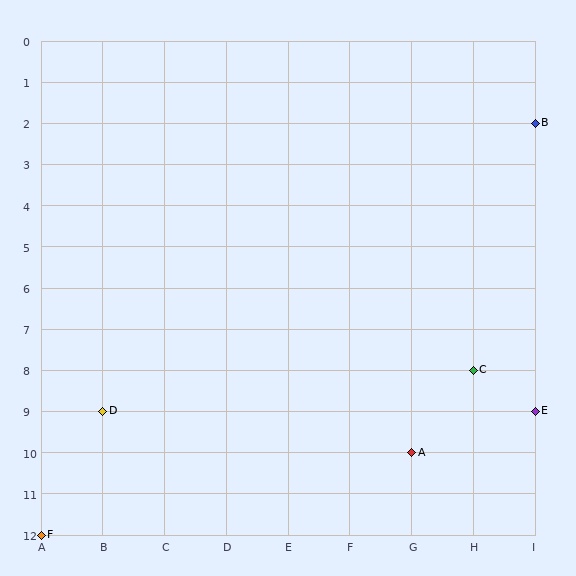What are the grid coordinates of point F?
Point F is at grid coordinates (A, 12).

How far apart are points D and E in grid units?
Points D and E are 7 columns apart.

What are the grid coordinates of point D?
Point D is at grid coordinates (B, 9).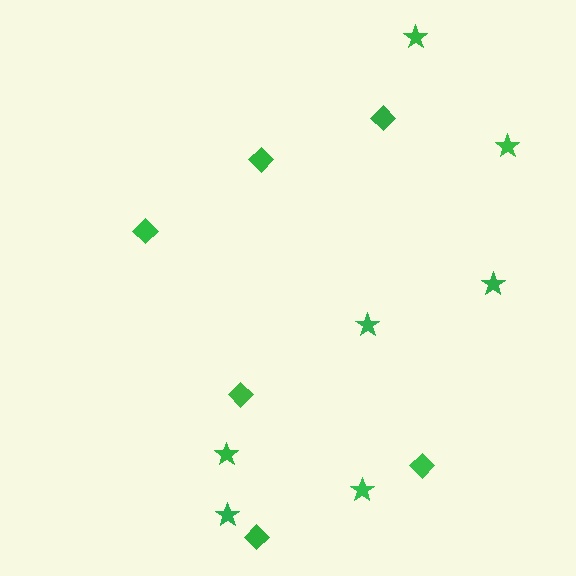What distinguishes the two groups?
There are 2 groups: one group of stars (7) and one group of diamonds (6).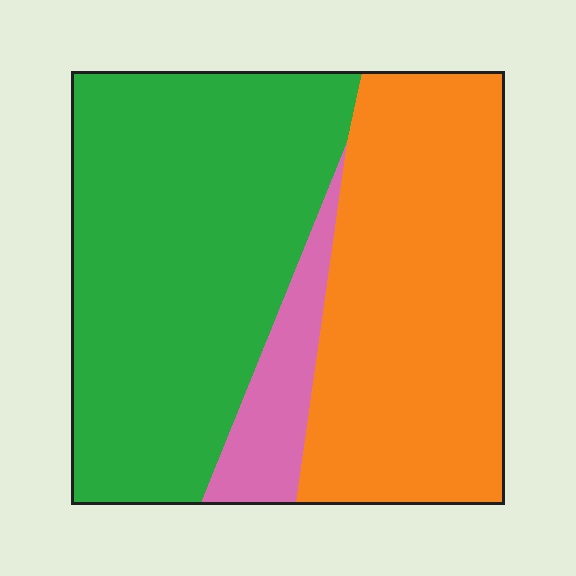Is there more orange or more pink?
Orange.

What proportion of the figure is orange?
Orange covers 41% of the figure.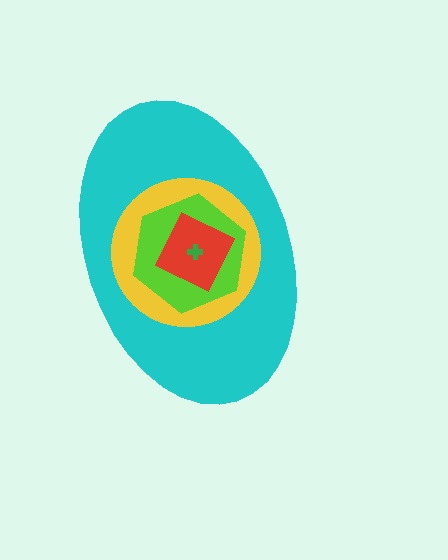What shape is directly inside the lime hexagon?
The red square.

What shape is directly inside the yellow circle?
The lime hexagon.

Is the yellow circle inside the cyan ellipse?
Yes.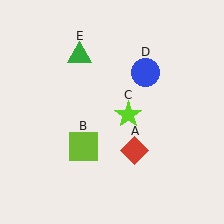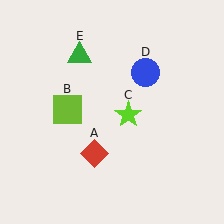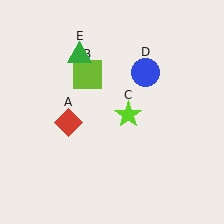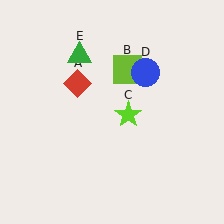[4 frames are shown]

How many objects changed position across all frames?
2 objects changed position: red diamond (object A), lime square (object B).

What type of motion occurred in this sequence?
The red diamond (object A), lime square (object B) rotated clockwise around the center of the scene.